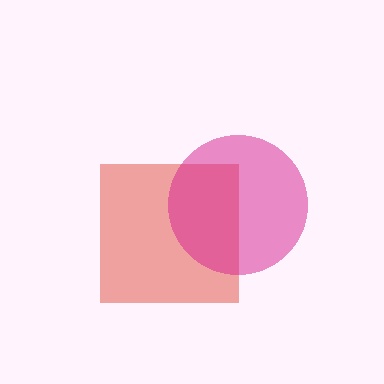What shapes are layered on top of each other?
The layered shapes are: a red square, a magenta circle.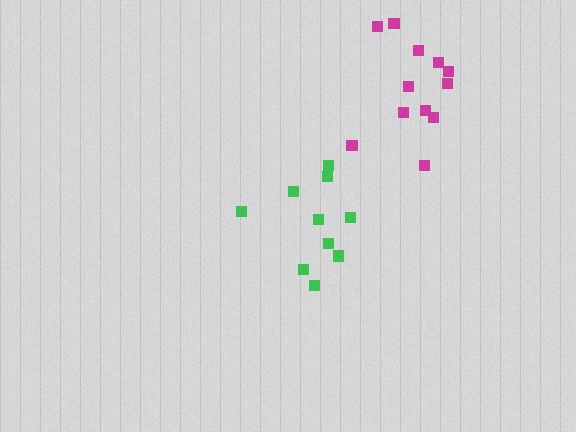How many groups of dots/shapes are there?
There are 2 groups.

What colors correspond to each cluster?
The clusters are colored: green, magenta.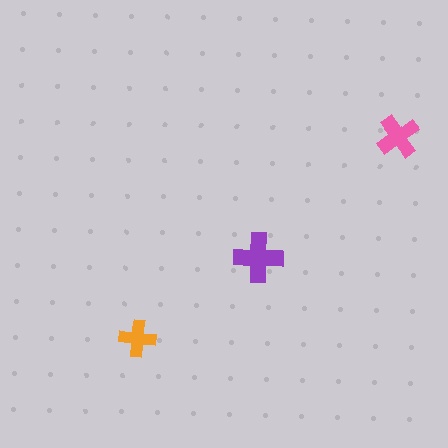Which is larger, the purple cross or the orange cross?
The purple one.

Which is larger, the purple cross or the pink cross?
The purple one.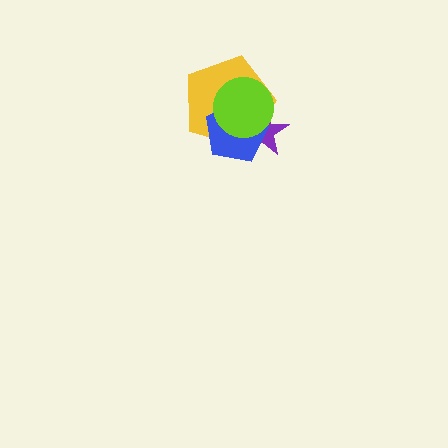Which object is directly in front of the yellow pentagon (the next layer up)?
The blue pentagon is directly in front of the yellow pentagon.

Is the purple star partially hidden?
Yes, it is partially covered by another shape.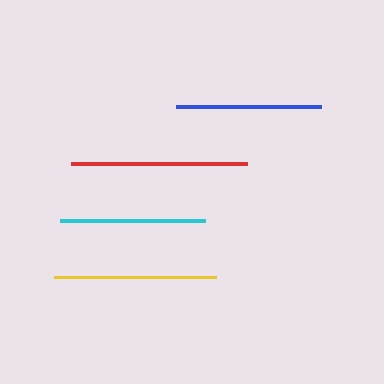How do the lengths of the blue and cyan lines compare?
The blue and cyan lines are approximately the same length.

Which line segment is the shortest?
The cyan line is the shortest at approximately 145 pixels.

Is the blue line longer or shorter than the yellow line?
The yellow line is longer than the blue line.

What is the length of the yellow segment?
The yellow segment is approximately 162 pixels long.